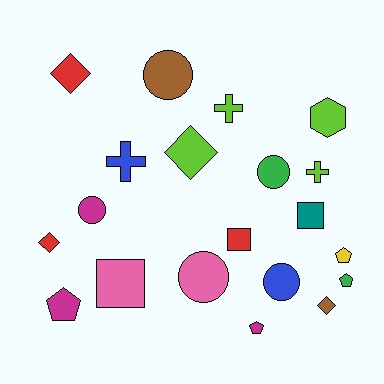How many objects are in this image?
There are 20 objects.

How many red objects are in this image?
There are 3 red objects.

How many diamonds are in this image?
There are 4 diamonds.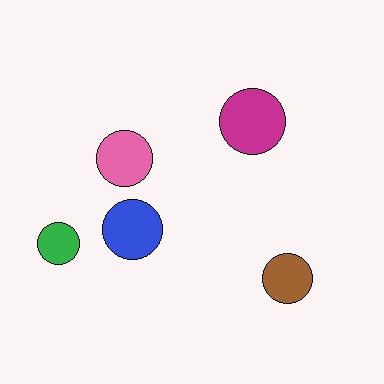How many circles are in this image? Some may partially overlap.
There are 5 circles.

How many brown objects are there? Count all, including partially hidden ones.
There is 1 brown object.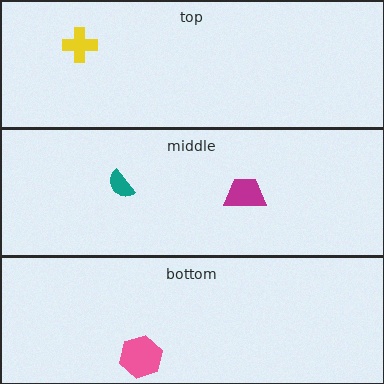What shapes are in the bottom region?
The pink hexagon.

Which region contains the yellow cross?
The top region.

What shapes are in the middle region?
The teal semicircle, the magenta trapezoid.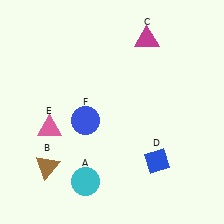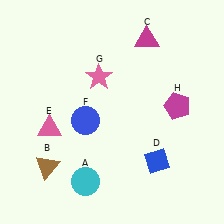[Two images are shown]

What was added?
A pink star (G), a magenta pentagon (H) were added in Image 2.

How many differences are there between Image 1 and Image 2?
There are 2 differences between the two images.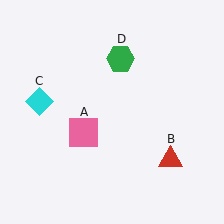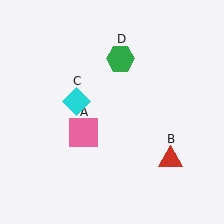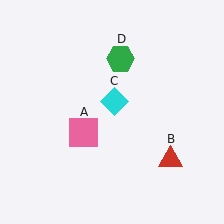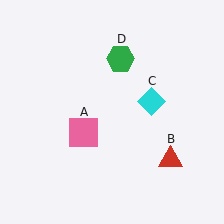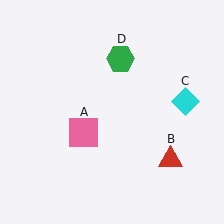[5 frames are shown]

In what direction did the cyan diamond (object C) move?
The cyan diamond (object C) moved right.